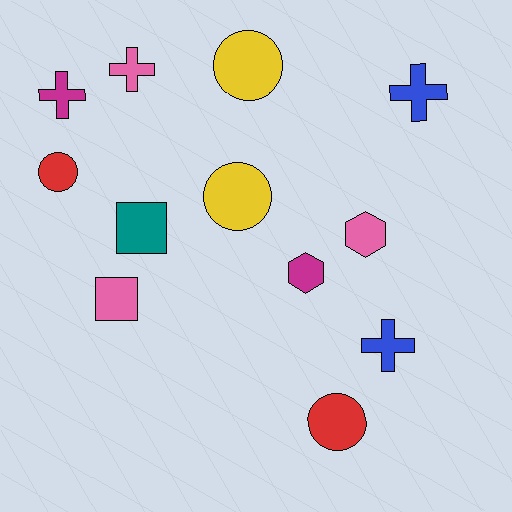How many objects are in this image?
There are 12 objects.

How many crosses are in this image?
There are 4 crosses.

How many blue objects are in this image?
There are 2 blue objects.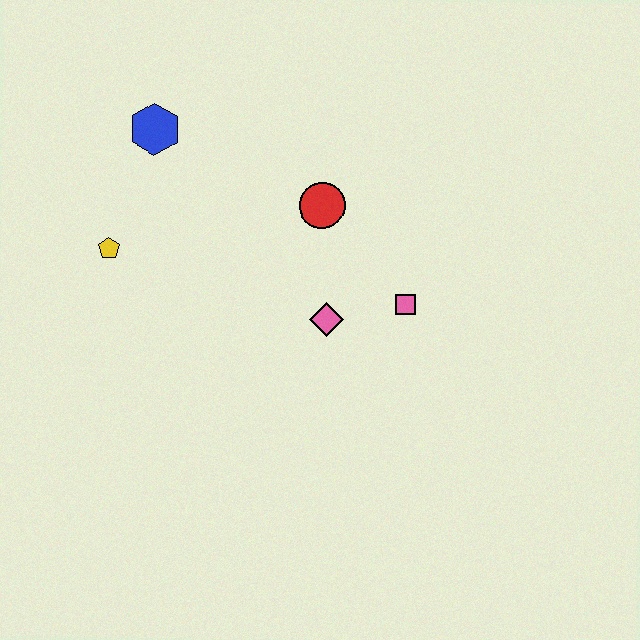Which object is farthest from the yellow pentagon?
The pink square is farthest from the yellow pentagon.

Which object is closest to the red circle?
The pink diamond is closest to the red circle.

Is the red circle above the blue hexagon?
No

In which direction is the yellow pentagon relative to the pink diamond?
The yellow pentagon is to the left of the pink diamond.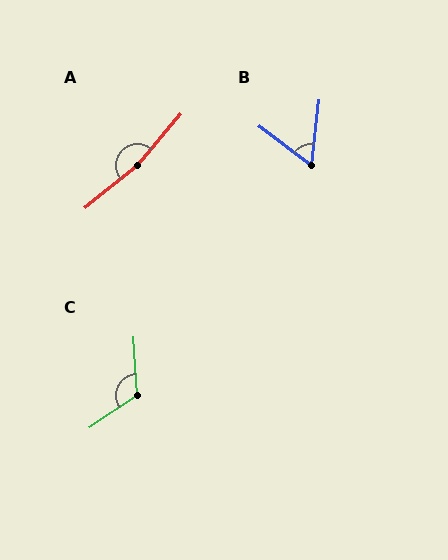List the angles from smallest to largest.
B (60°), C (120°), A (169°).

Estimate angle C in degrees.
Approximately 120 degrees.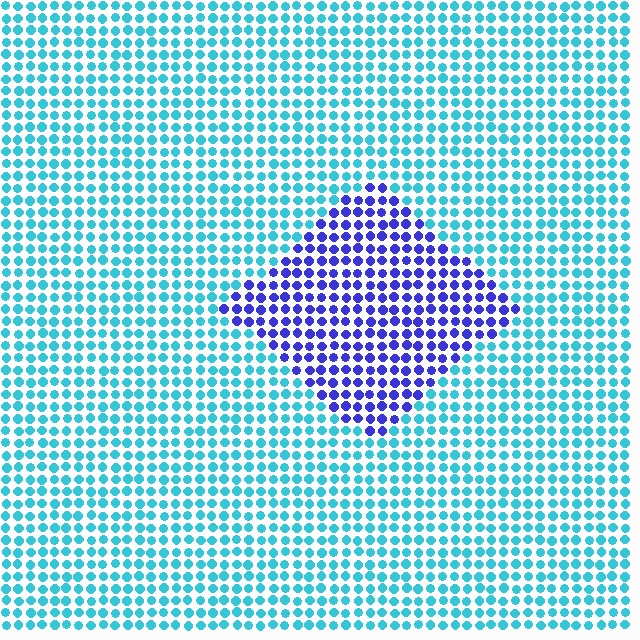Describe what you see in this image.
The image is filled with small cyan elements in a uniform arrangement. A diamond-shaped region is visible where the elements are tinted to a slightly different hue, forming a subtle color boundary.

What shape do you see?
I see a diamond.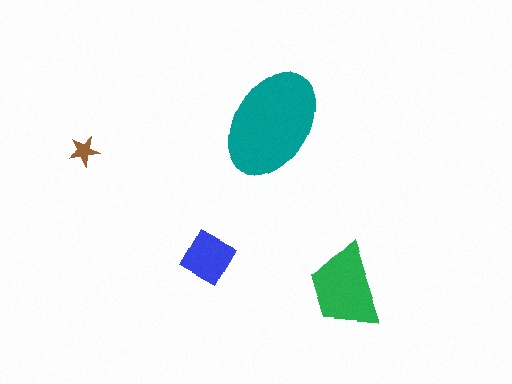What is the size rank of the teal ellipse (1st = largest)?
1st.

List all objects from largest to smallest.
The teal ellipse, the green trapezoid, the blue diamond, the brown star.